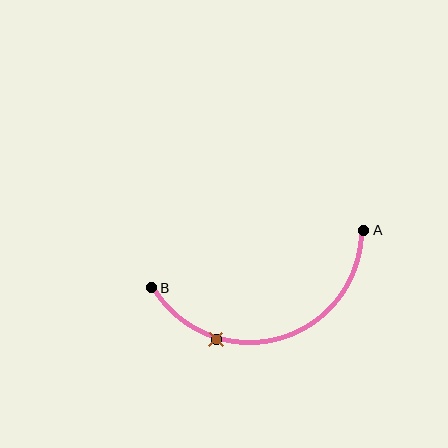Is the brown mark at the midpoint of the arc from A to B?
No. The brown mark lies on the arc but is closer to endpoint B. The arc midpoint would be at the point on the curve equidistant along the arc from both A and B.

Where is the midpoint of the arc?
The arc midpoint is the point on the curve farthest from the straight line joining A and B. It sits below that line.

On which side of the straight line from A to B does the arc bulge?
The arc bulges below the straight line connecting A and B.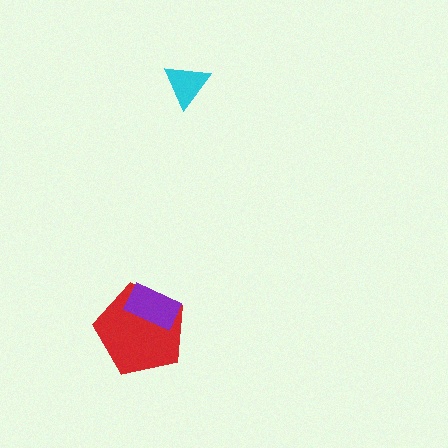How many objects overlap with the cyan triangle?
0 objects overlap with the cyan triangle.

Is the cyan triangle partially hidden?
No, no other shape covers it.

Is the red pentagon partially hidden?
Yes, it is partially covered by another shape.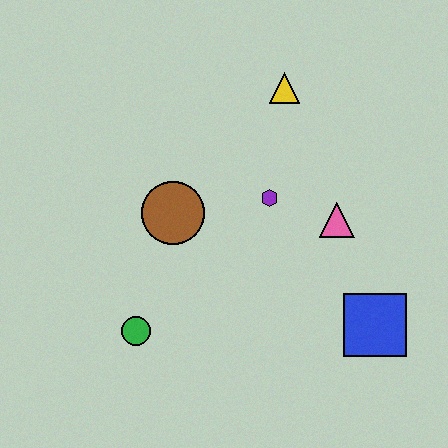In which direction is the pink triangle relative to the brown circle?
The pink triangle is to the right of the brown circle.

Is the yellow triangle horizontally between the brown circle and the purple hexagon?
No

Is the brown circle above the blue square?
Yes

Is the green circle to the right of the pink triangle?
No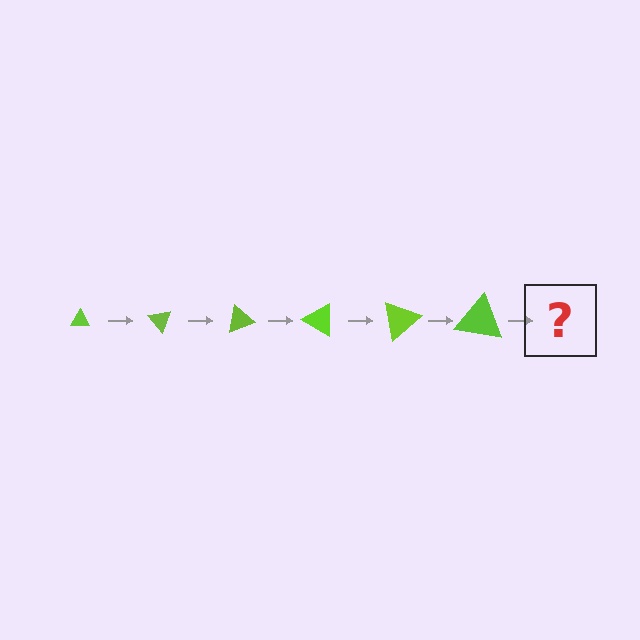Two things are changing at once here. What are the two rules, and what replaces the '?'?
The two rules are that the triangle grows larger each step and it rotates 50 degrees each step. The '?' should be a triangle, larger than the previous one and rotated 300 degrees from the start.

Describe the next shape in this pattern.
It should be a triangle, larger than the previous one and rotated 300 degrees from the start.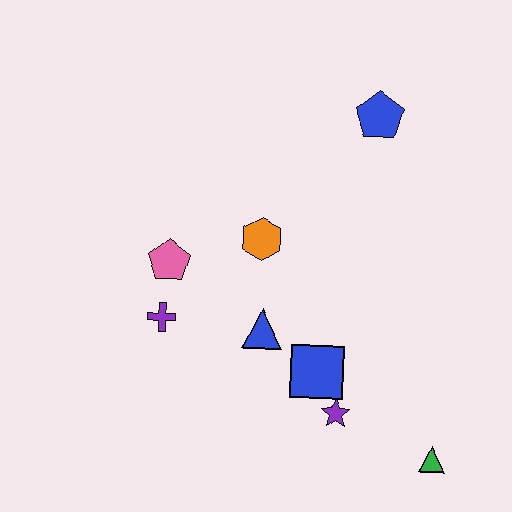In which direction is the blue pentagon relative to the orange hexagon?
The blue pentagon is above the orange hexagon.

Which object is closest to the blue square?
The purple star is closest to the blue square.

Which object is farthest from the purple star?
The blue pentagon is farthest from the purple star.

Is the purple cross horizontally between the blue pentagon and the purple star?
No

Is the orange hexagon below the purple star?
No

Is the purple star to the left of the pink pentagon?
No